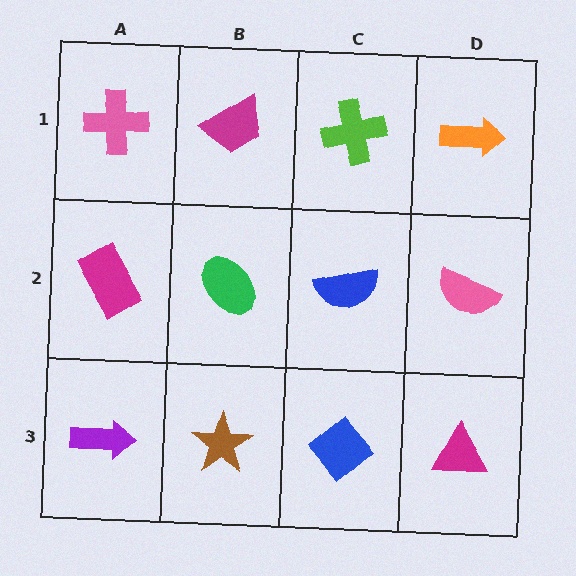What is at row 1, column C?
A lime cross.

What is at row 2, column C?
A blue semicircle.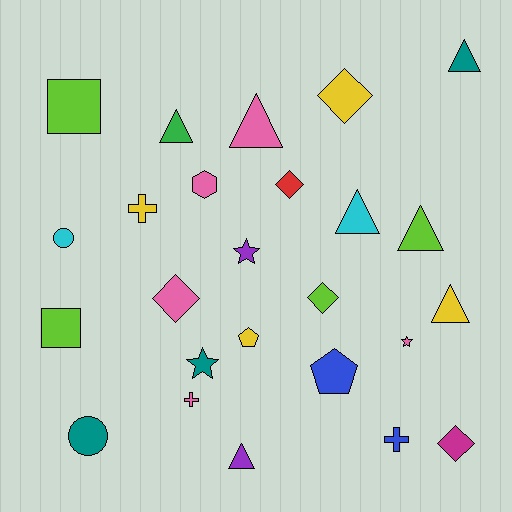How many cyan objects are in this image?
There are 2 cyan objects.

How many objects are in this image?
There are 25 objects.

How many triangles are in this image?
There are 7 triangles.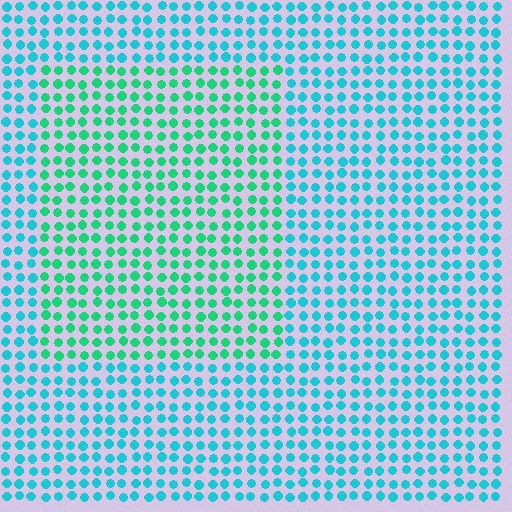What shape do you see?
I see a rectangle.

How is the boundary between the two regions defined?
The boundary is defined purely by a slight shift in hue (about 33 degrees). Spacing, size, and orientation are identical on both sides.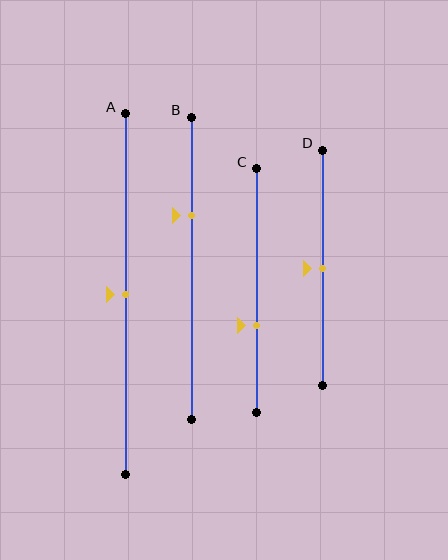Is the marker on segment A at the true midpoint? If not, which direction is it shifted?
Yes, the marker on segment A is at the true midpoint.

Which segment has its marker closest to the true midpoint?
Segment A has its marker closest to the true midpoint.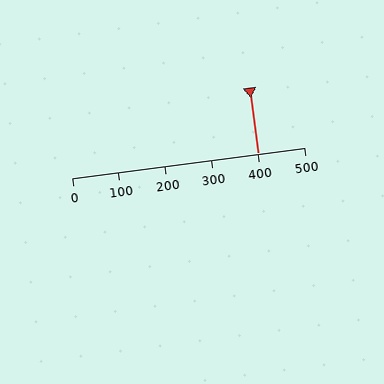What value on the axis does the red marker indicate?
The marker indicates approximately 400.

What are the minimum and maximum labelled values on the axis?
The axis runs from 0 to 500.